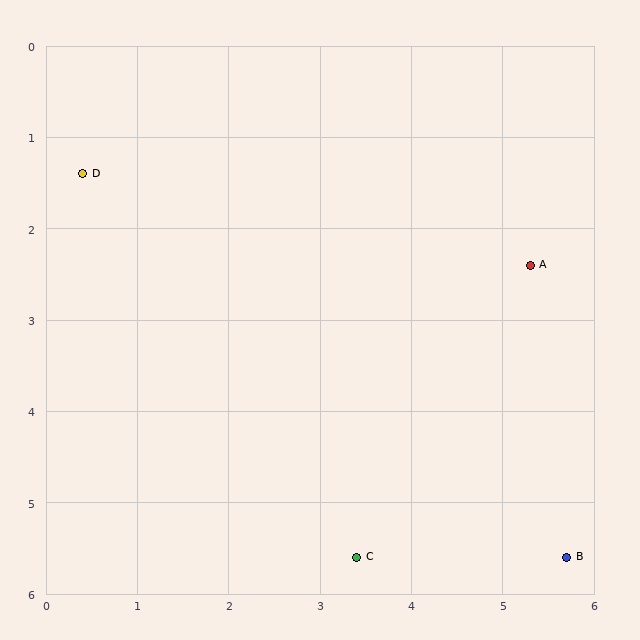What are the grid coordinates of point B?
Point B is at approximately (5.7, 5.6).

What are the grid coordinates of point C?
Point C is at approximately (3.4, 5.6).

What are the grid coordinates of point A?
Point A is at approximately (5.3, 2.4).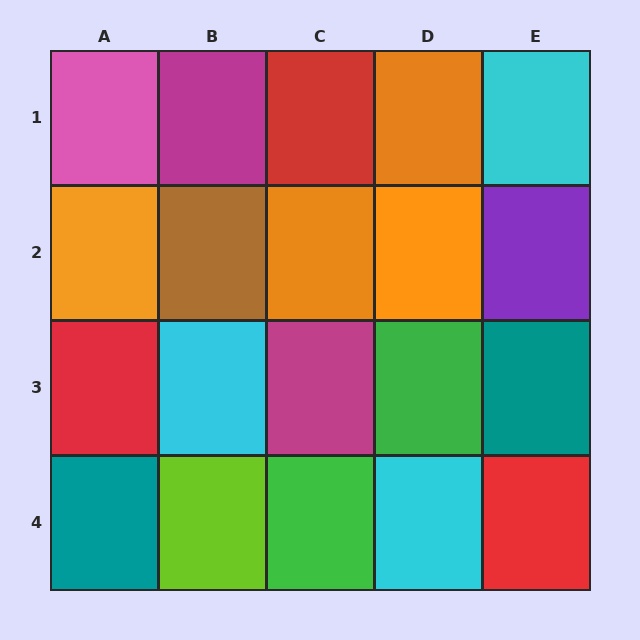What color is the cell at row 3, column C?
Magenta.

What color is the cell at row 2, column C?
Orange.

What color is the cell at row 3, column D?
Green.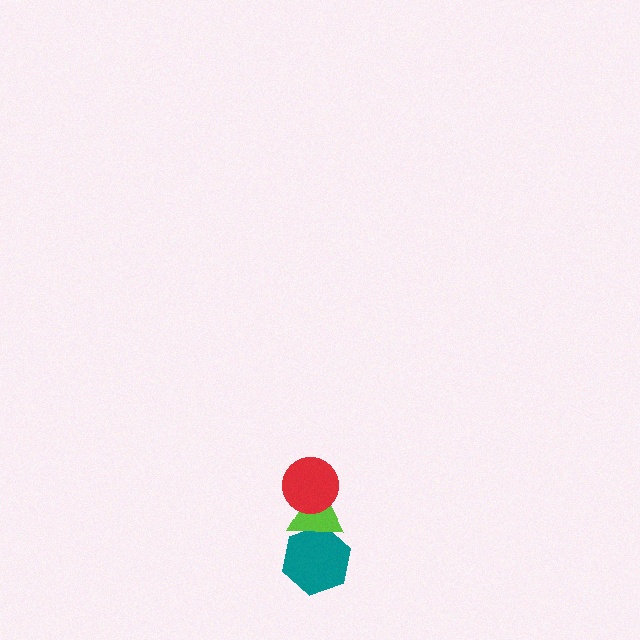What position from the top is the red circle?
The red circle is 1st from the top.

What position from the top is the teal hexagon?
The teal hexagon is 3rd from the top.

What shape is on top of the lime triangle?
The red circle is on top of the lime triangle.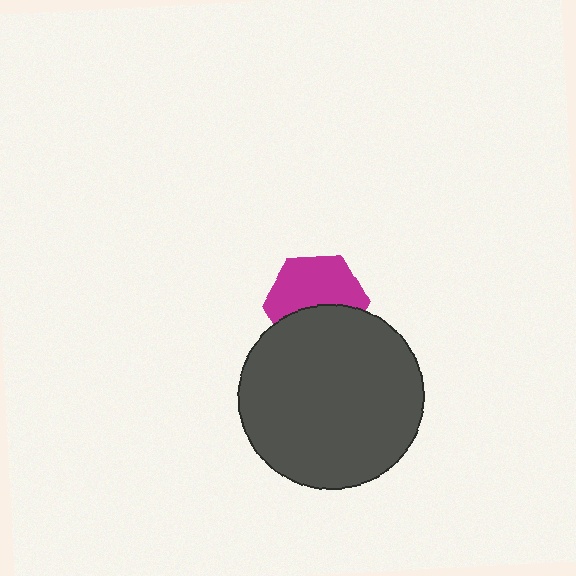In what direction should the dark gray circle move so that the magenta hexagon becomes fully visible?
The dark gray circle should move down. That is the shortest direction to clear the overlap and leave the magenta hexagon fully visible.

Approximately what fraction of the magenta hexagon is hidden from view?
Roughly 43% of the magenta hexagon is hidden behind the dark gray circle.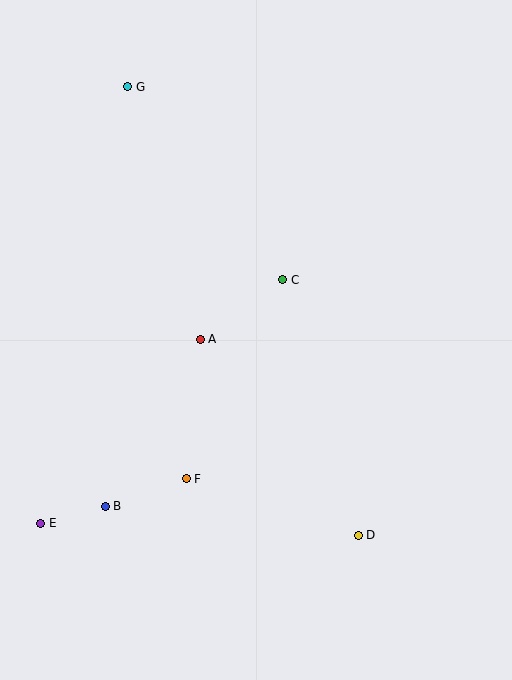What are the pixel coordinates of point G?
Point G is at (128, 87).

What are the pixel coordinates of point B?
Point B is at (105, 506).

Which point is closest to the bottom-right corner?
Point D is closest to the bottom-right corner.